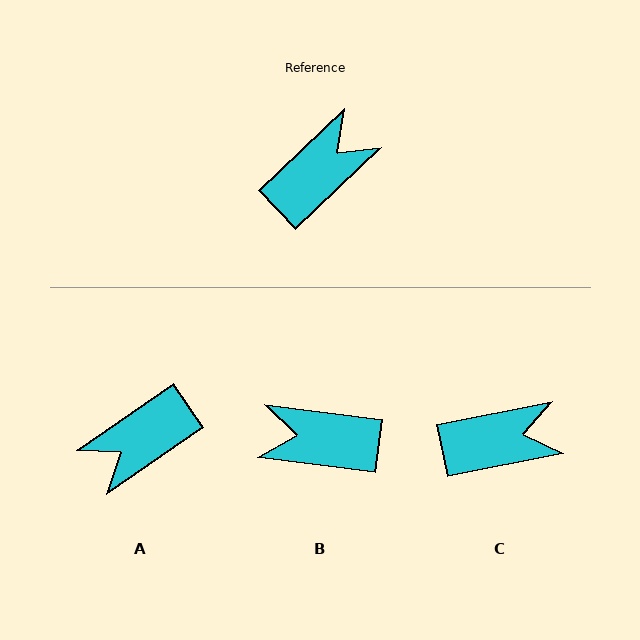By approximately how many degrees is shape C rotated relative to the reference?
Approximately 32 degrees clockwise.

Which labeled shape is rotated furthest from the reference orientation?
A, about 171 degrees away.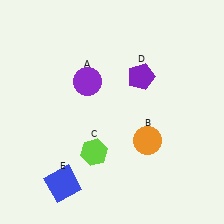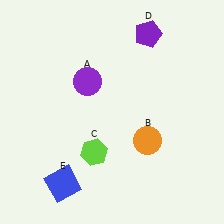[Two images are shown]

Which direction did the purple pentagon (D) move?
The purple pentagon (D) moved up.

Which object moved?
The purple pentagon (D) moved up.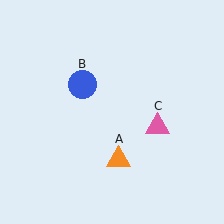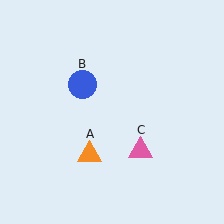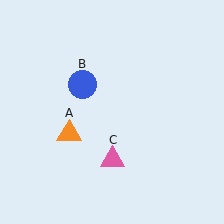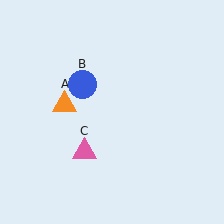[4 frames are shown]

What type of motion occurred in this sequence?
The orange triangle (object A), pink triangle (object C) rotated clockwise around the center of the scene.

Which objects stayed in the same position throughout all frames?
Blue circle (object B) remained stationary.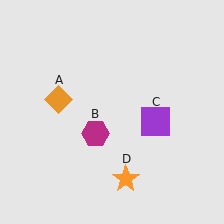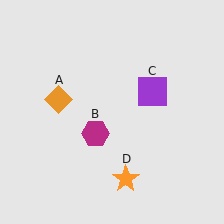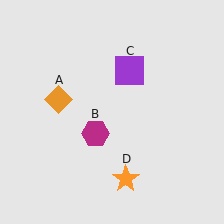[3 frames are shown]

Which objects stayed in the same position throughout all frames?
Orange diamond (object A) and magenta hexagon (object B) and orange star (object D) remained stationary.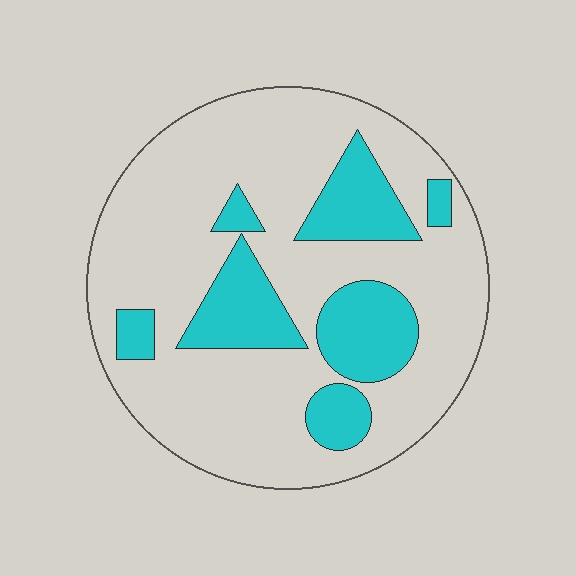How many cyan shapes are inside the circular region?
7.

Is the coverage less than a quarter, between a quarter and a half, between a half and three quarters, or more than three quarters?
Less than a quarter.